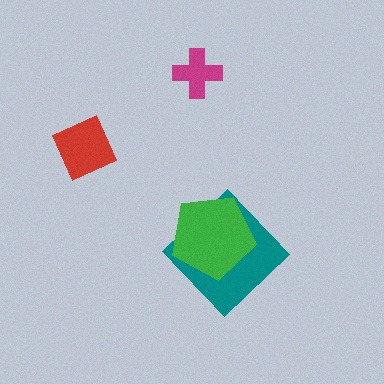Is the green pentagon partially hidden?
No, no other shape covers it.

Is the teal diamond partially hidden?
Yes, it is partially covered by another shape.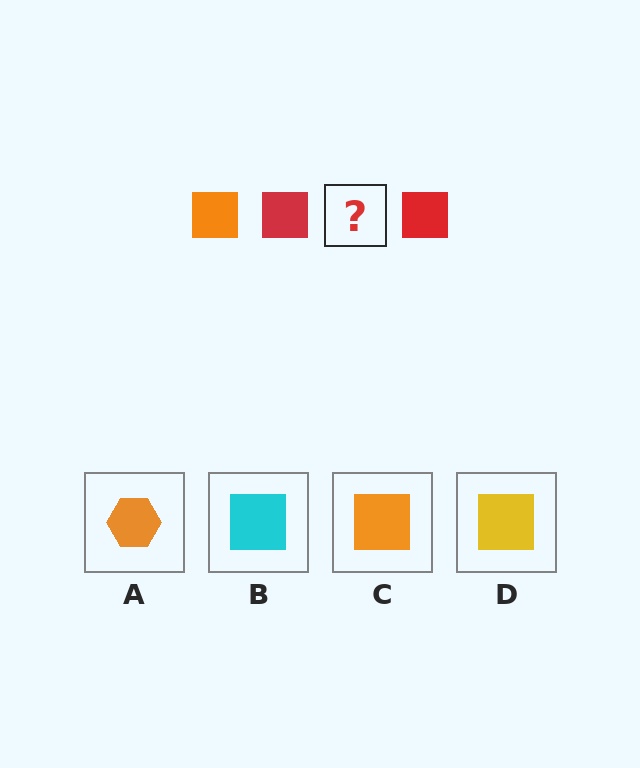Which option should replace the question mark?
Option C.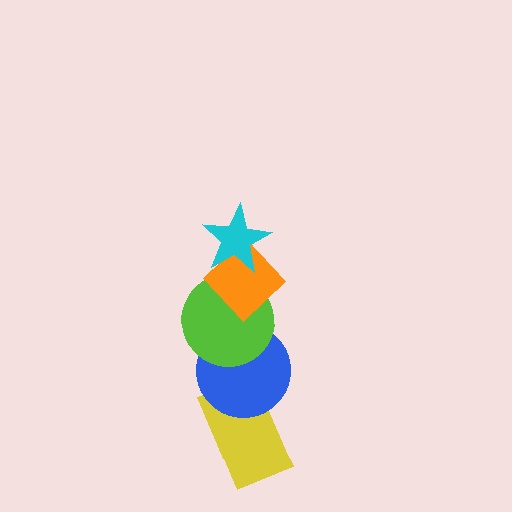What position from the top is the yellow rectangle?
The yellow rectangle is 5th from the top.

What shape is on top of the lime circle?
The orange diamond is on top of the lime circle.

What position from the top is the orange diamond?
The orange diamond is 2nd from the top.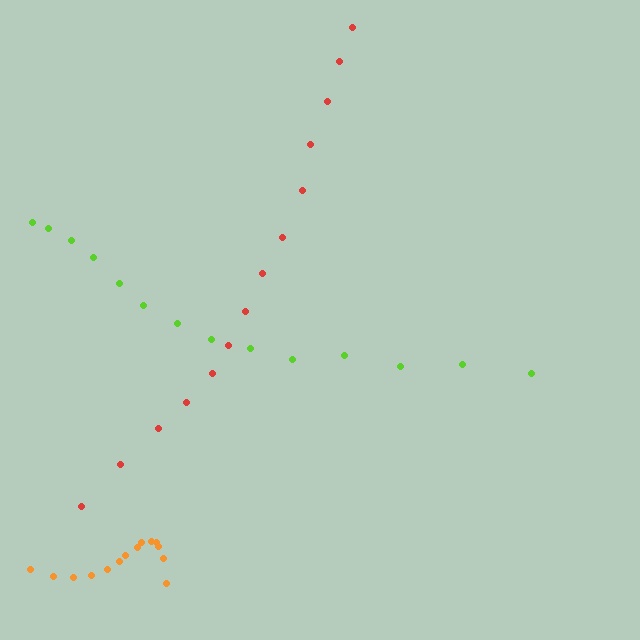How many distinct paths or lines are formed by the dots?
There are 3 distinct paths.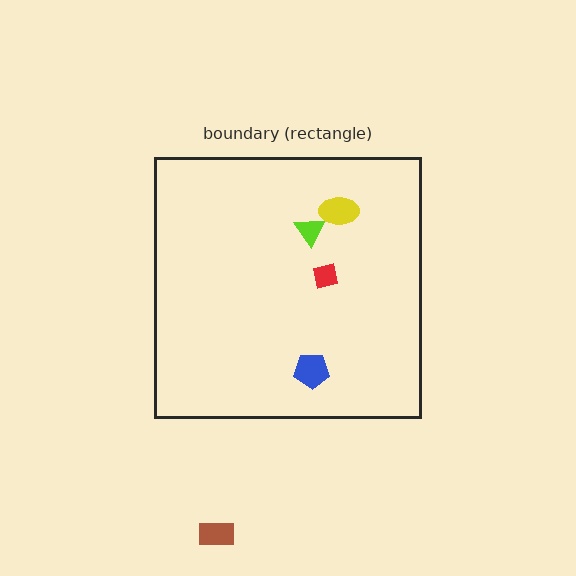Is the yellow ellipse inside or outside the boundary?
Inside.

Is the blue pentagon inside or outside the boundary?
Inside.